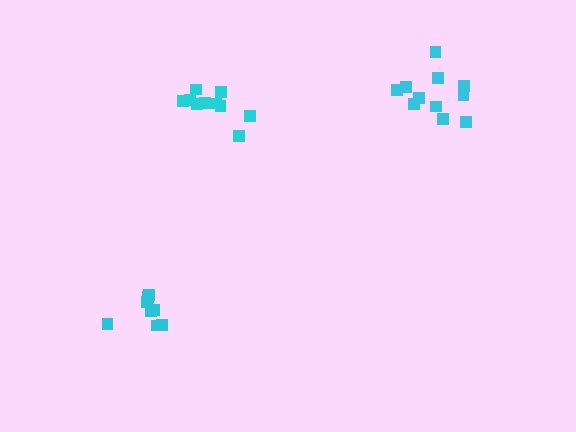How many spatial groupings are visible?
There are 3 spatial groupings.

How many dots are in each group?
Group 1: 11 dots, Group 2: 10 dots, Group 3: 8 dots (29 total).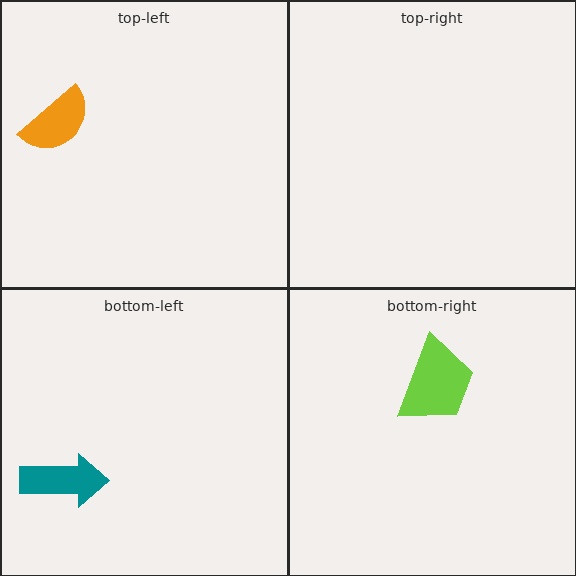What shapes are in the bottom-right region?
The lime trapezoid.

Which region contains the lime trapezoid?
The bottom-right region.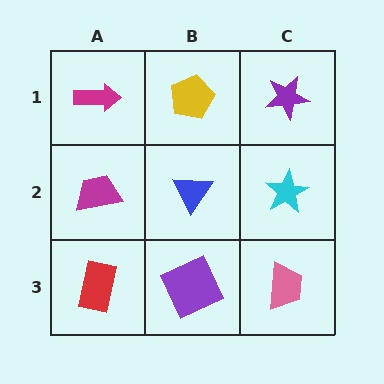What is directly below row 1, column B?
A blue triangle.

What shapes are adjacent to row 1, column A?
A magenta trapezoid (row 2, column A), a yellow pentagon (row 1, column B).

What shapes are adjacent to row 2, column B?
A yellow pentagon (row 1, column B), a purple square (row 3, column B), a magenta trapezoid (row 2, column A), a cyan star (row 2, column C).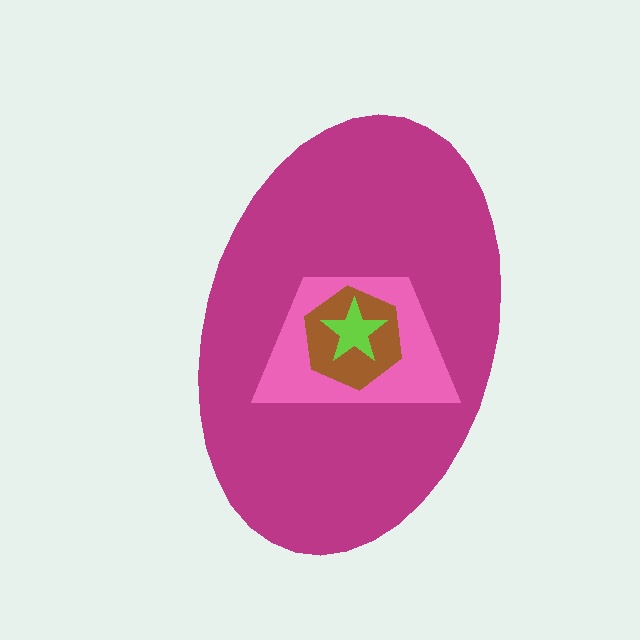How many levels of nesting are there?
4.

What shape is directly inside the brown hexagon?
The lime star.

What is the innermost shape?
The lime star.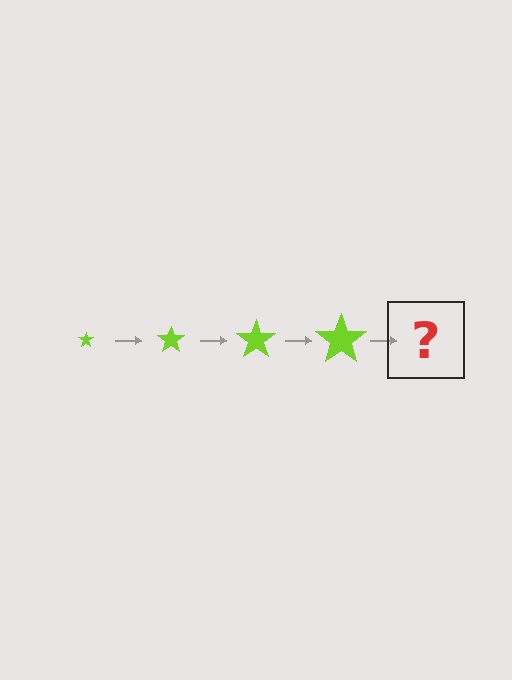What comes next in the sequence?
The next element should be a lime star, larger than the previous one.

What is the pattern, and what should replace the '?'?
The pattern is that the star gets progressively larger each step. The '?' should be a lime star, larger than the previous one.